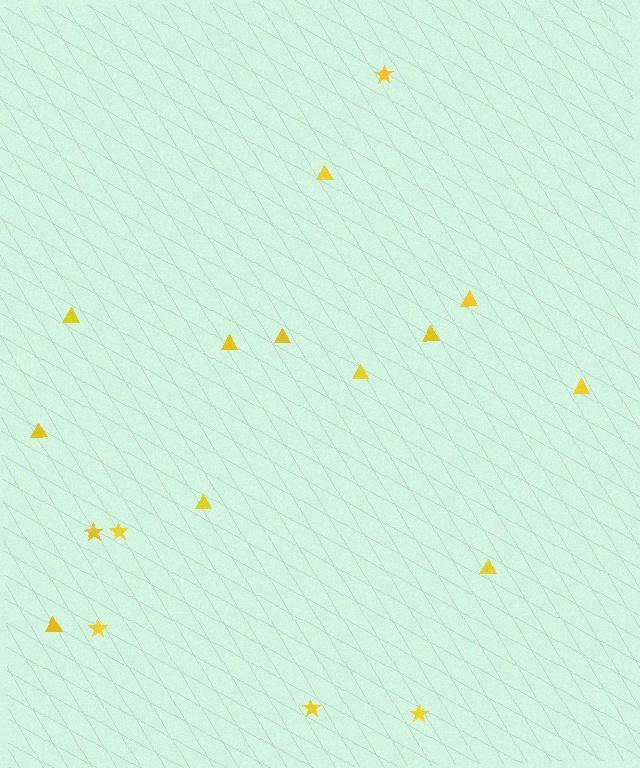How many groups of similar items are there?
There are 2 groups: one group of stars (6) and one group of triangles (12).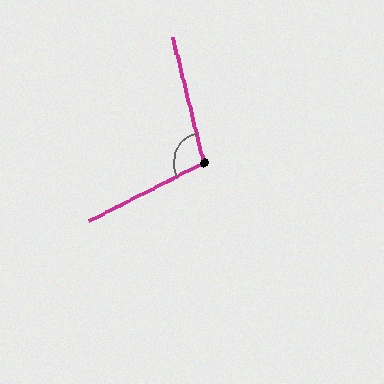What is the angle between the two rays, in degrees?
Approximately 103 degrees.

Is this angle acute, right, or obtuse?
It is obtuse.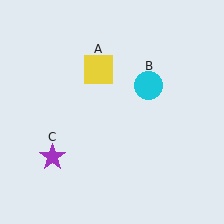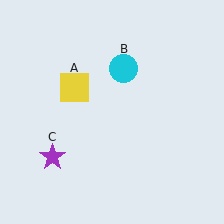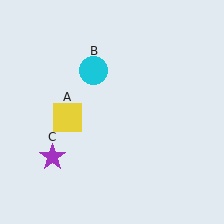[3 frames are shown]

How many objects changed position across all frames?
2 objects changed position: yellow square (object A), cyan circle (object B).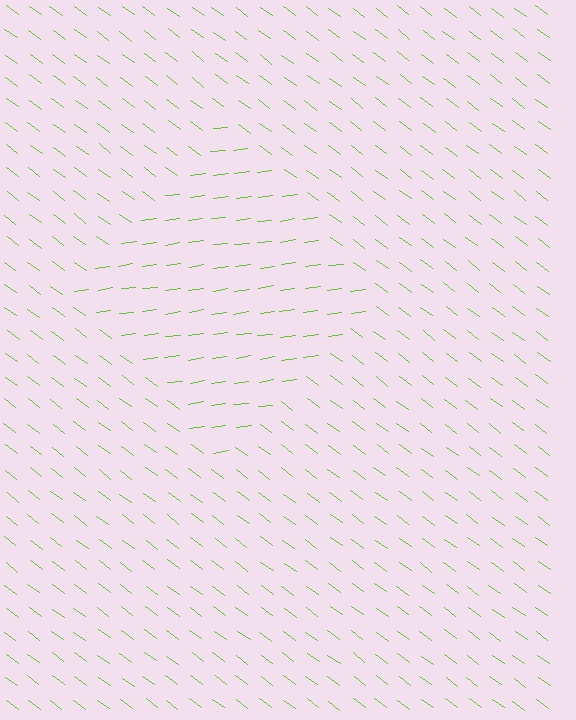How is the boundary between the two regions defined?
The boundary is defined purely by a change in line orientation (approximately 45 degrees difference). All lines are the same color and thickness.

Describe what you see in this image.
The image is filled with small lime line segments. A diamond region in the image has lines oriented differently from the surrounding lines, creating a visible texture boundary.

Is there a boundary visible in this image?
Yes, there is a texture boundary formed by a change in line orientation.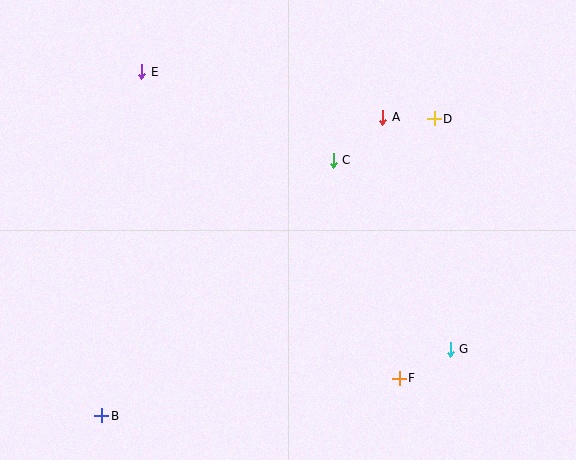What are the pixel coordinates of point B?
Point B is at (102, 416).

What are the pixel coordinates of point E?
Point E is at (142, 72).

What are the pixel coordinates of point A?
Point A is at (383, 117).